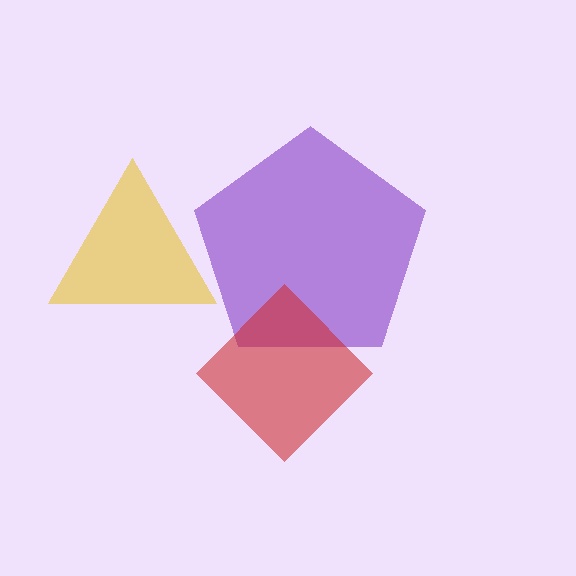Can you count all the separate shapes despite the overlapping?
Yes, there are 3 separate shapes.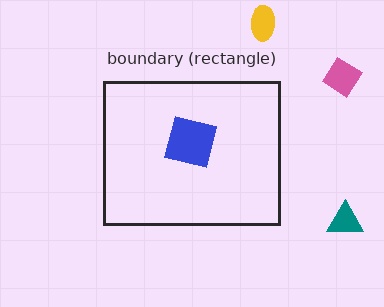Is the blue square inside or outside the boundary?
Inside.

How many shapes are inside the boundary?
1 inside, 3 outside.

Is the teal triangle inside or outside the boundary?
Outside.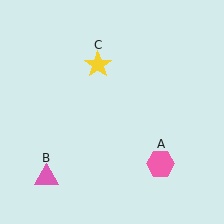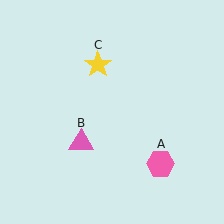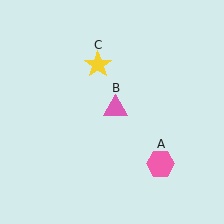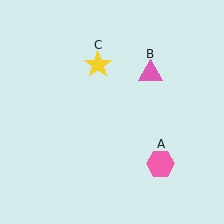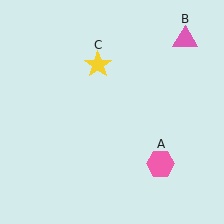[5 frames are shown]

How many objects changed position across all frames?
1 object changed position: pink triangle (object B).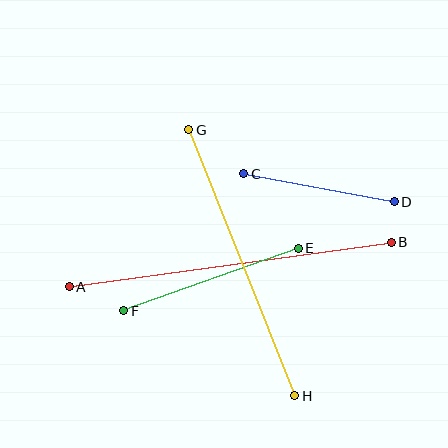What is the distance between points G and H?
The distance is approximately 286 pixels.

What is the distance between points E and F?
The distance is approximately 185 pixels.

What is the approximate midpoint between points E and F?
The midpoint is at approximately (211, 280) pixels.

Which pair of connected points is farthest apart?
Points A and B are farthest apart.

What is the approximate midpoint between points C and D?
The midpoint is at approximately (319, 188) pixels.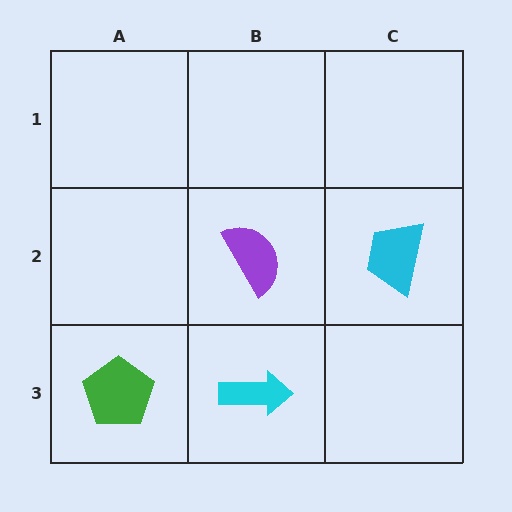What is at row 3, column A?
A green pentagon.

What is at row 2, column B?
A purple semicircle.